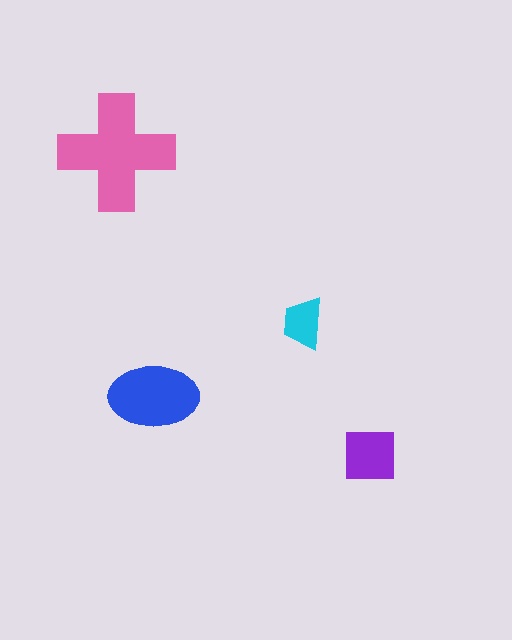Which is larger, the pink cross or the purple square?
The pink cross.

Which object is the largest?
The pink cross.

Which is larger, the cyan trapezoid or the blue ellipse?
The blue ellipse.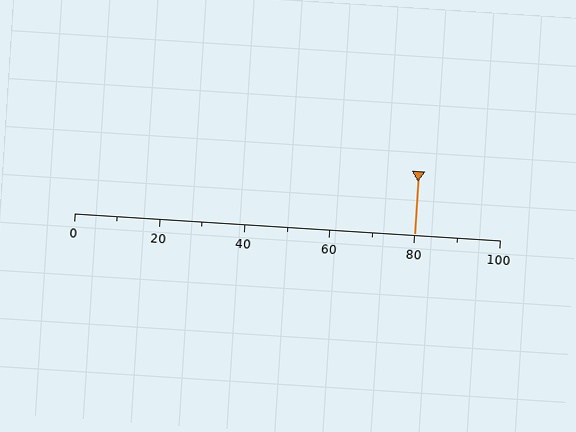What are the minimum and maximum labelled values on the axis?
The axis runs from 0 to 100.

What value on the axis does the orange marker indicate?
The marker indicates approximately 80.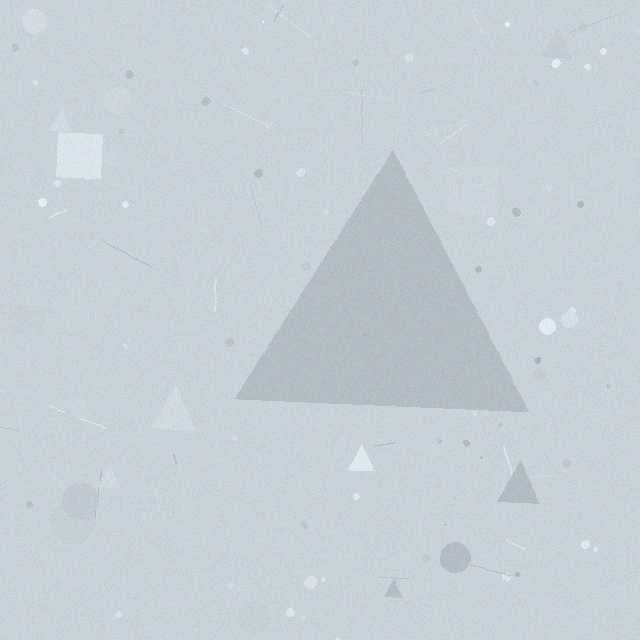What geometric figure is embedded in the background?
A triangle is embedded in the background.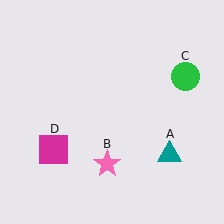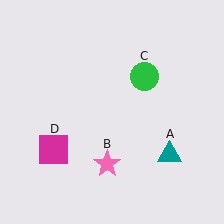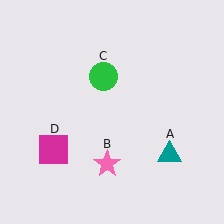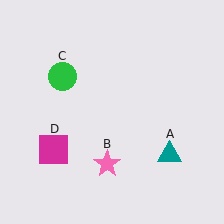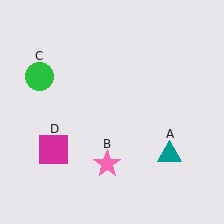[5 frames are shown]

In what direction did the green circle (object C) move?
The green circle (object C) moved left.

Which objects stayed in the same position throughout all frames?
Teal triangle (object A) and pink star (object B) and magenta square (object D) remained stationary.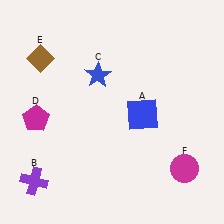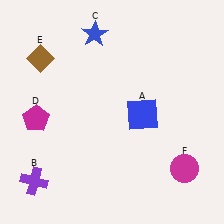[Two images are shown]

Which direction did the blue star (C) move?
The blue star (C) moved up.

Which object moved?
The blue star (C) moved up.